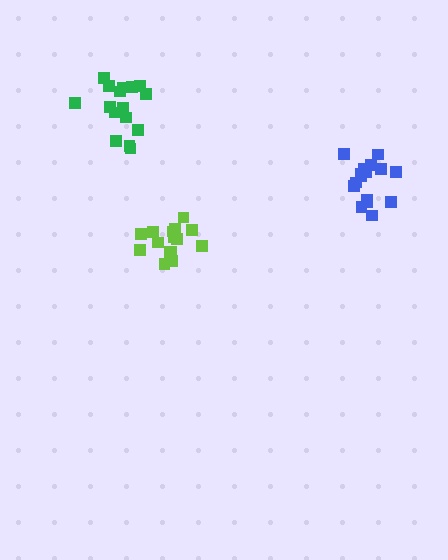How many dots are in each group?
Group 1: 15 dots, Group 2: 16 dots, Group 3: 16 dots (47 total).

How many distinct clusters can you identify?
There are 3 distinct clusters.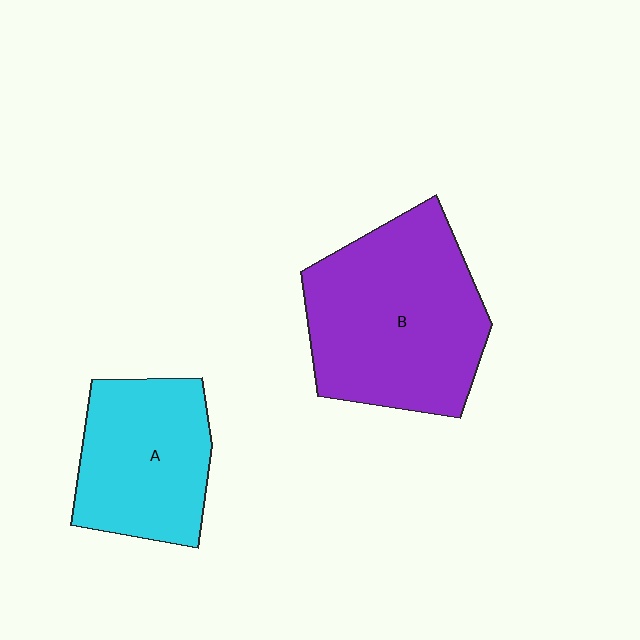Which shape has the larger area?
Shape B (purple).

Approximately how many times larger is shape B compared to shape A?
Approximately 1.5 times.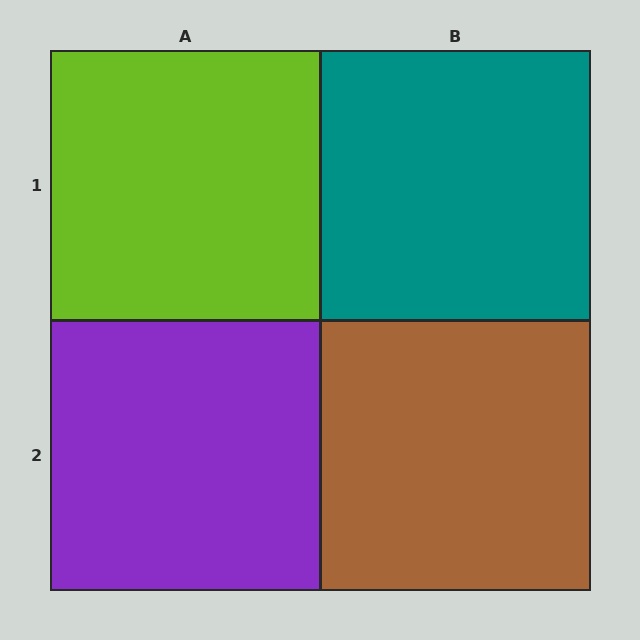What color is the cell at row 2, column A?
Purple.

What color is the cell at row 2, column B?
Brown.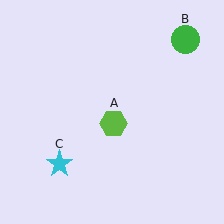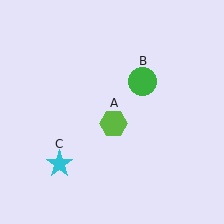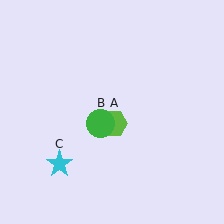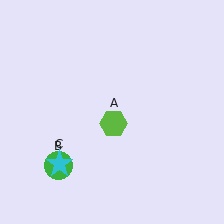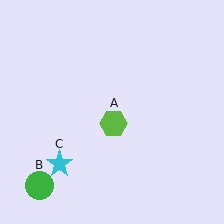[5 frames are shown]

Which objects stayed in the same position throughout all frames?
Lime hexagon (object A) and cyan star (object C) remained stationary.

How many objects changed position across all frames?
1 object changed position: green circle (object B).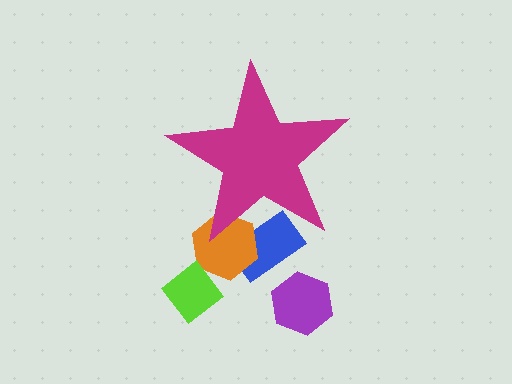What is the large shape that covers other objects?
A magenta star.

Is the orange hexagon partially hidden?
Yes, the orange hexagon is partially hidden behind the magenta star.